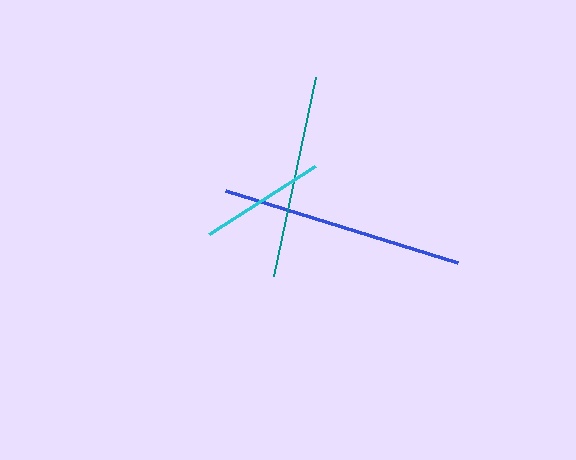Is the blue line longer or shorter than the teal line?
The blue line is longer than the teal line.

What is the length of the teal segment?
The teal segment is approximately 204 pixels long.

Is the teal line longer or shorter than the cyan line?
The teal line is longer than the cyan line.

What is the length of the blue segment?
The blue segment is approximately 243 pixels long.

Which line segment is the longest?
The blue line is the longest at approximately 243 pixels.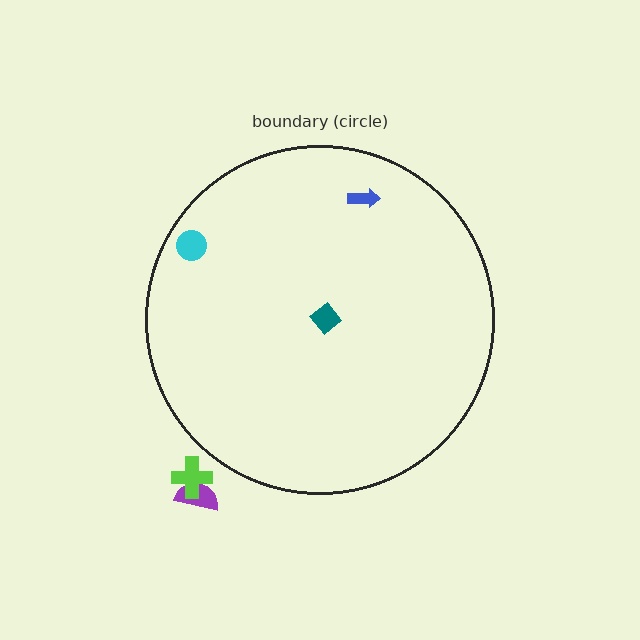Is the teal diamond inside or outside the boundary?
Inside.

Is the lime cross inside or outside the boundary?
Outside.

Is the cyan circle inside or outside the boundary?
Inside.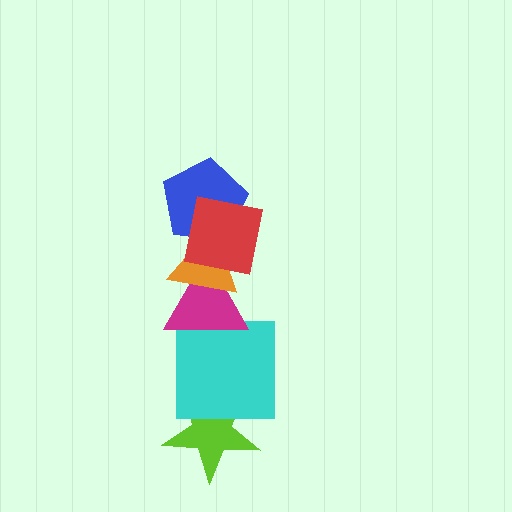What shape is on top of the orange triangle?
The blue pentagon is on top of the orange triangle.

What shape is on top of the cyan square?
The magenta triangle is on top of the cyan square.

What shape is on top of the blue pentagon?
The red square is on top of the blue pentagon.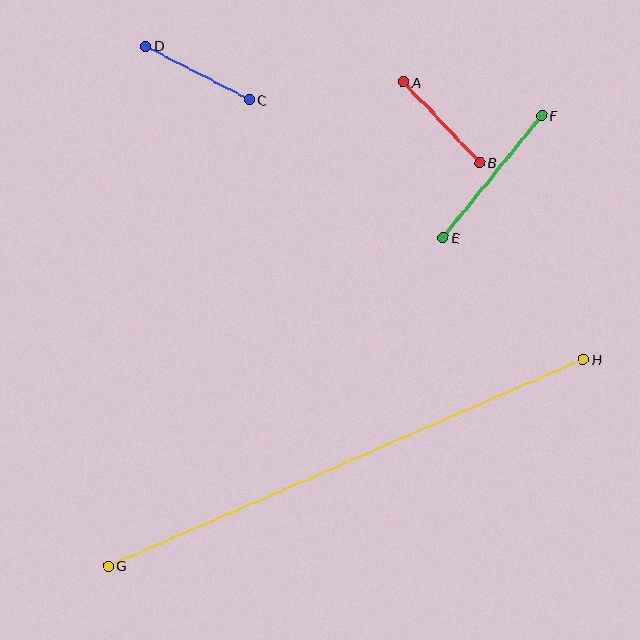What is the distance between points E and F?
The distance is approximately 157 pixels.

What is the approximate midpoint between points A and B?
The midpoint is at approximately (442, 122) pixels.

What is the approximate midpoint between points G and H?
The midpoint is at approximately (346, 463) pixels.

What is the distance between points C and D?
The distance is approximately 117 pixels.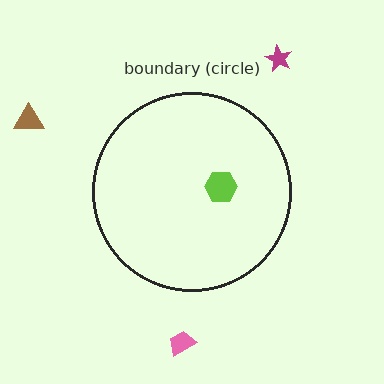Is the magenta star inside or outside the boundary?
Outside.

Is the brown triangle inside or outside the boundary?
Outside.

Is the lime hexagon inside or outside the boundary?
Inside.